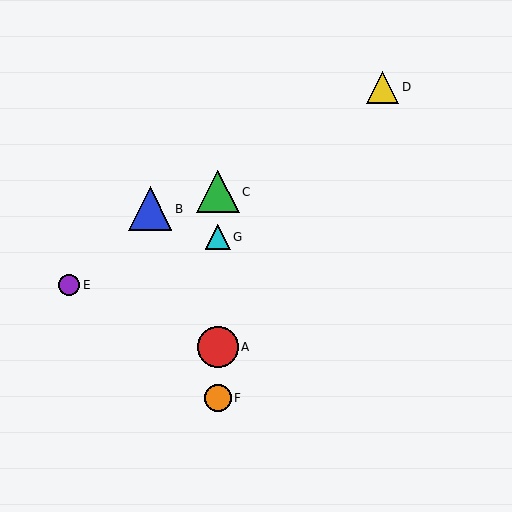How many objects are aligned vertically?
4 objects (A, C, F, G) are aligned vertically.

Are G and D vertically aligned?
No, G is at x≈218 and D is at x≈383.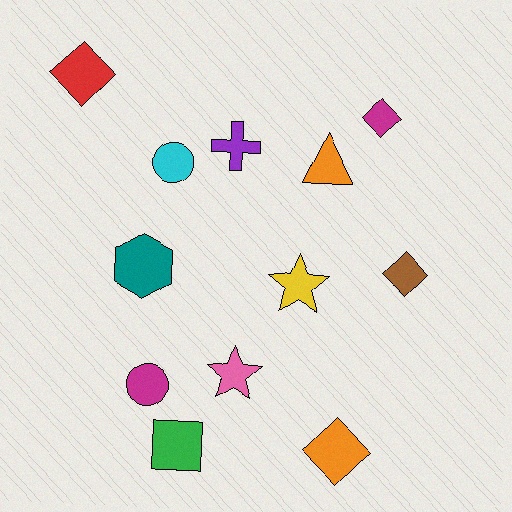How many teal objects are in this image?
There is 1 teal object.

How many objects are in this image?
There are 12 objects.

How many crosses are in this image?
There is 1 cross.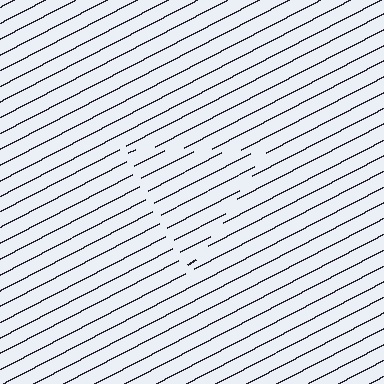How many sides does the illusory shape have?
3 sides — the line-ends trace a triangle.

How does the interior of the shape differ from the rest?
The interior of the shape contains the same grating, shifted by half a period — the contour is defined by the phase discontinuity where line-ends from the inner and outer gratings abut.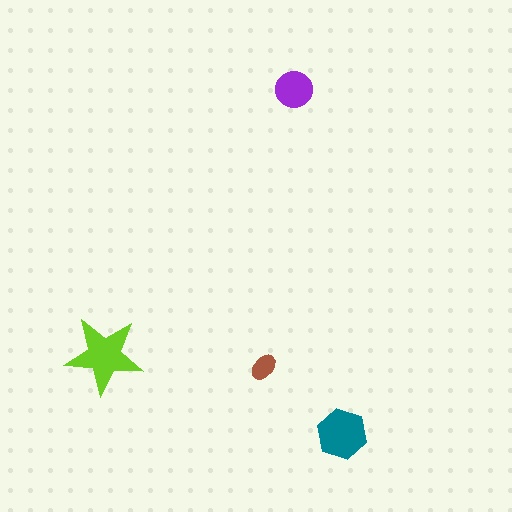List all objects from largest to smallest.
The lime star, the teal hexagon, the purple circle, the brown ellipse.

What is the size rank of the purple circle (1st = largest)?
3rd.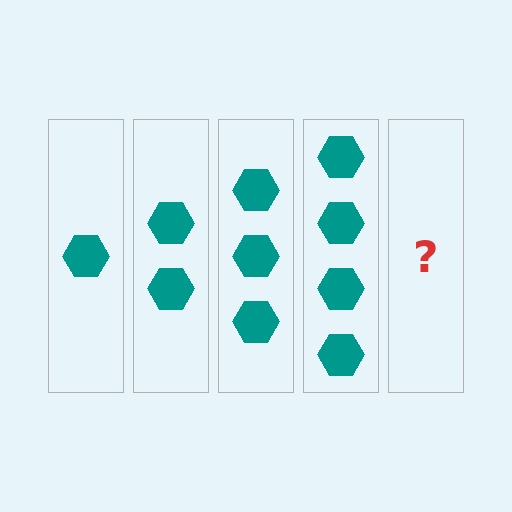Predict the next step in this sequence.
The next step is 5 hexagons.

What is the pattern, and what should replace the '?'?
The pattern is that each step adds one more hexagon. The '?' should be 5 hexagons.